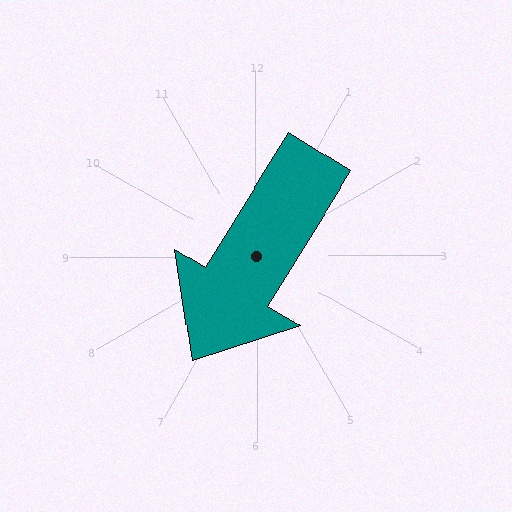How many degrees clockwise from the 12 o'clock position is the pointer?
Approximately 212 degrees.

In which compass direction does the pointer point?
Southwest.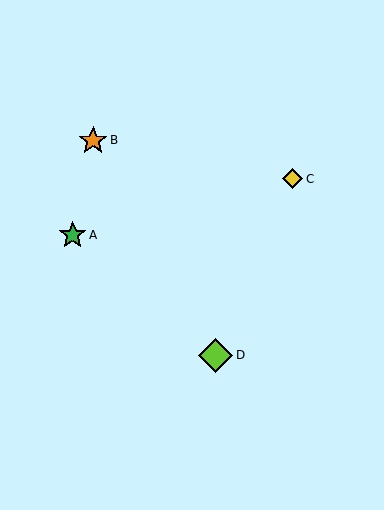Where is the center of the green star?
The center of the green star is at (73, 235).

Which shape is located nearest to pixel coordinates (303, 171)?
The yellow diamond (labeled C) at (292, 179) is nearest to that location.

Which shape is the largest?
The lime diamond (labeled D) is the largest.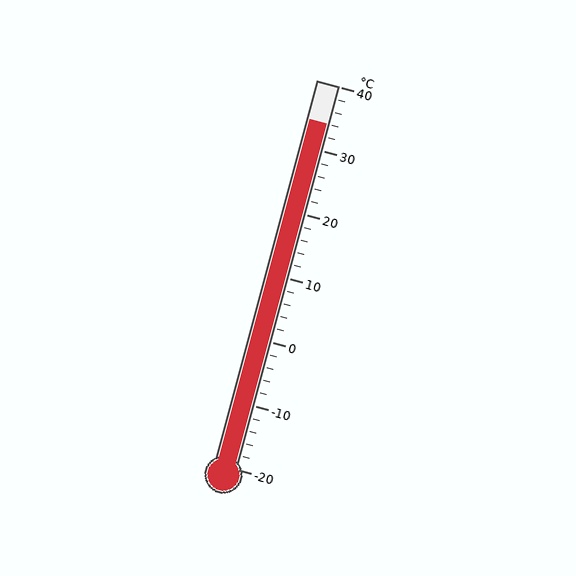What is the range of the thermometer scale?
The thermometer scale ranges from -20°C to 40°C.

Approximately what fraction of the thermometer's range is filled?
The thermometer is filled to approximately 90% of its range.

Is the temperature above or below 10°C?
The temperature is above 10°C.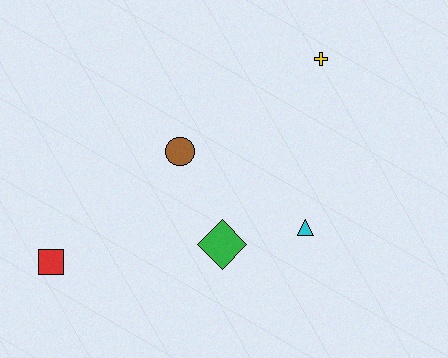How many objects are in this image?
There are 5 objects.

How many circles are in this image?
There is 1 circle.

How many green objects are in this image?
There is 1 green object.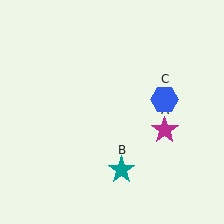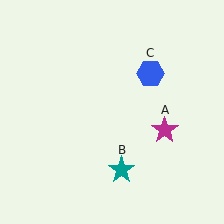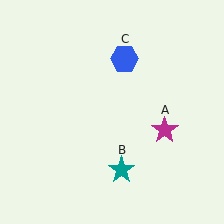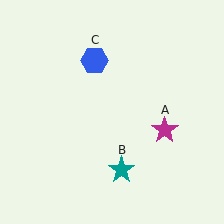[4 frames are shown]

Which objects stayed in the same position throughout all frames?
Magenta star (object A) and teal star (object B) remained stationary.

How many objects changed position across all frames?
1 object changed position: blue hexagon (object C).